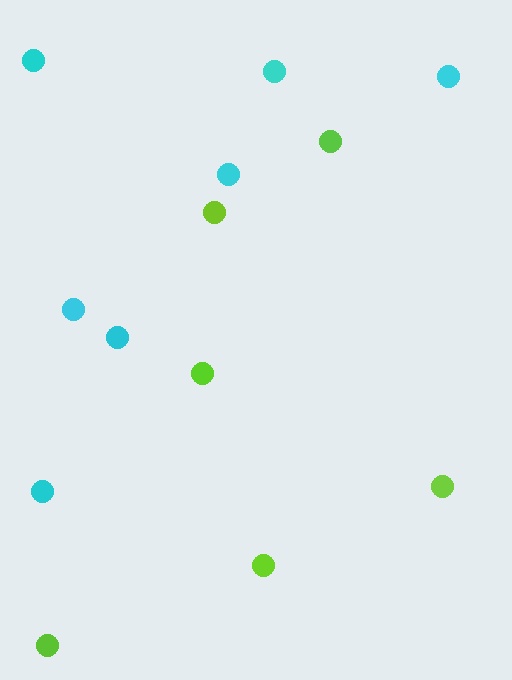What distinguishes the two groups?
There are 2 groups: one group of cyan circles (7) and one group of lime circles (6).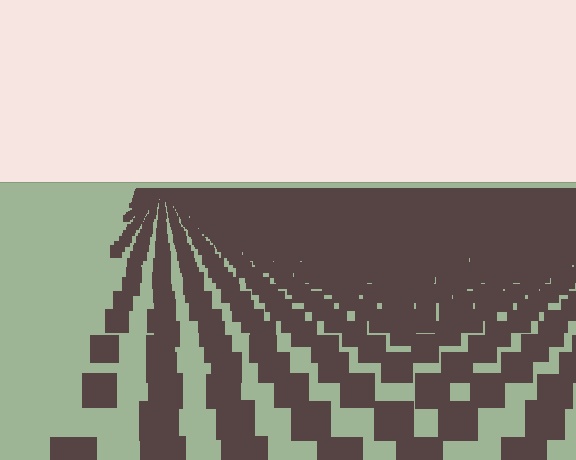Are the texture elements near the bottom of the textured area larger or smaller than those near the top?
Larger. Near the bottom, elements are closer to the viewer and appear at a bigger on-screen size.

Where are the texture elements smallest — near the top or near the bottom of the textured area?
Near the top.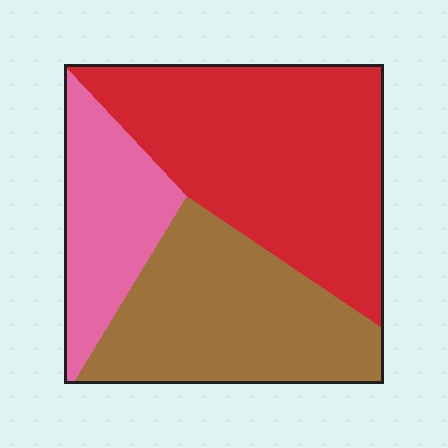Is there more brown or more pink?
Brown.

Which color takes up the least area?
Pink, at roughly 20%.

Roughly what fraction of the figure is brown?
Brown covers roughly 35% of the figure.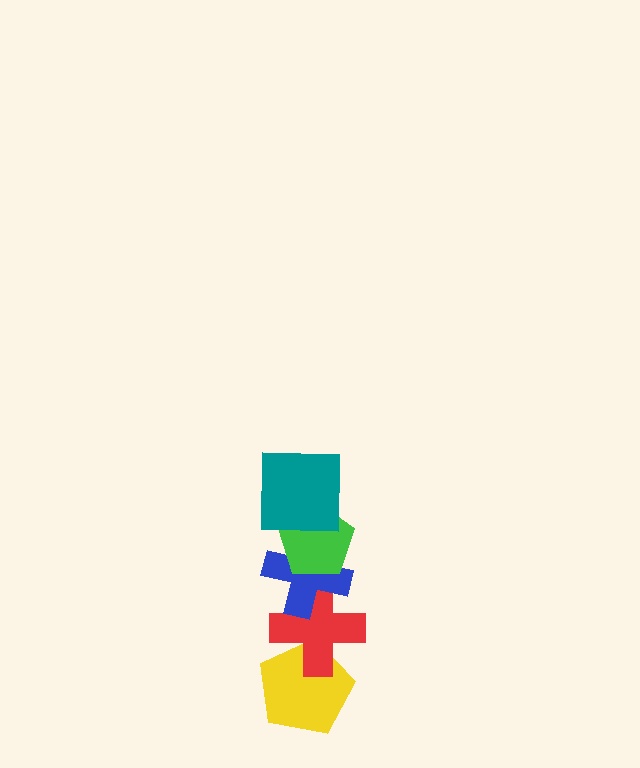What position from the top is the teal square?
The teal square is 1st from the top.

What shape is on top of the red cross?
The blue cross is on top of the red cross.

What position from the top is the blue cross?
The blue cross is 3rd from the top.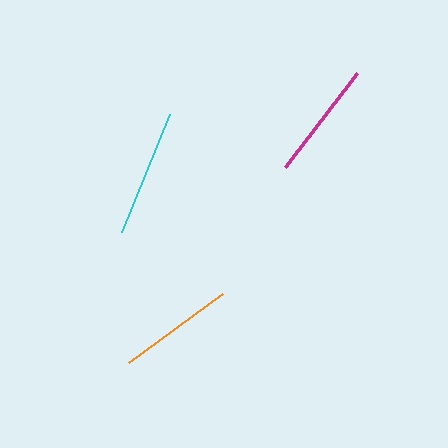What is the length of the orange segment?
The orange segment is approximately 117 pixels long.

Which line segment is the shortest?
The orange line is the shortest at approximately 117 pixels.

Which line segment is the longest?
The cyan line is the longest at approximately 128 pixels.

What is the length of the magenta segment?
The magenta segment is approximately 118 pixels long.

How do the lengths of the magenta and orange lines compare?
The magenta and orange lines are approximately the same length.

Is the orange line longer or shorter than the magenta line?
The magenta line is longer than the orange line.